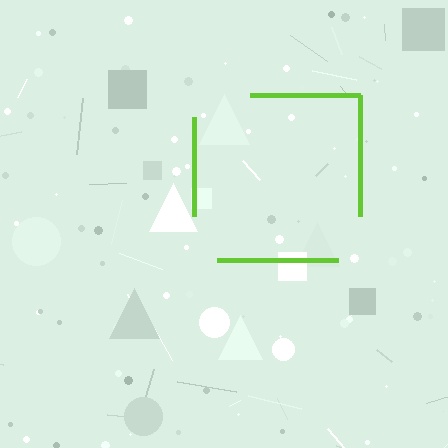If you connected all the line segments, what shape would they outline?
They would outline a square.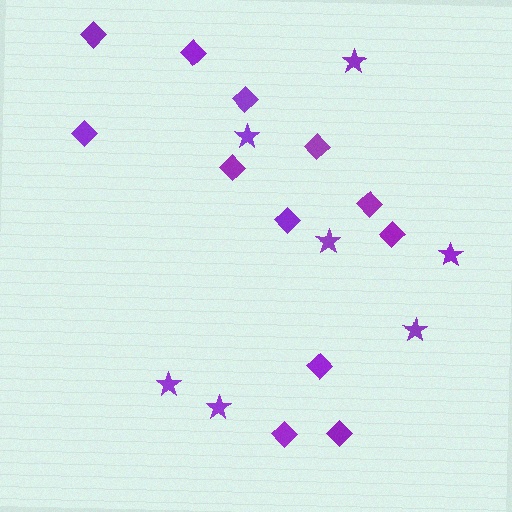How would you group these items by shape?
There are 2 groups: one group of diamonds (12) and one group of stars (7).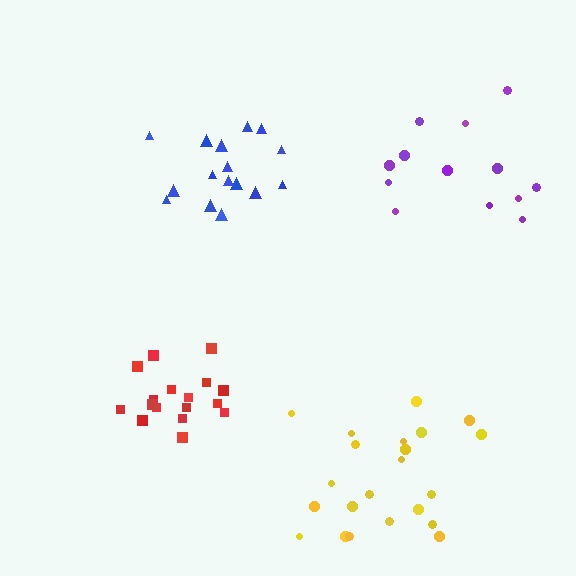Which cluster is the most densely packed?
Red.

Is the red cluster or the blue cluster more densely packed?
Red.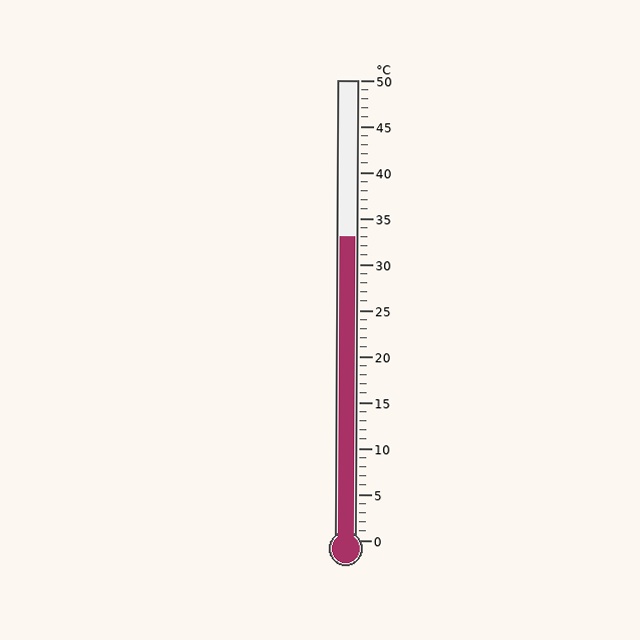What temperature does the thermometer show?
The thermometer shows approximately 33°C.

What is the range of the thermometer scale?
The thermometer scale ranges from 0°C to 50°C.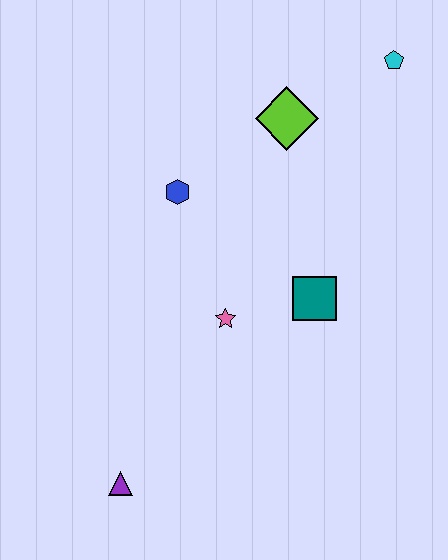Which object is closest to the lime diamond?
The cyan pentagon is closest to the lime diamond.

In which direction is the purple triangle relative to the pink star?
The purple triangle is below the pink star.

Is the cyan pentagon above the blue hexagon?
Yes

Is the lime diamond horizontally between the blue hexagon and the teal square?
Yes